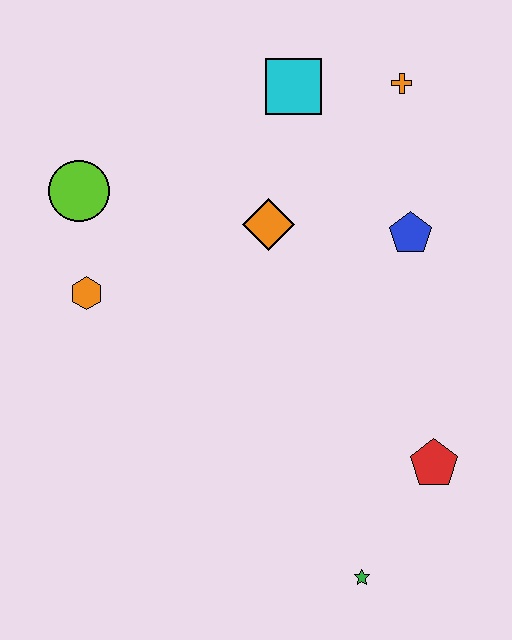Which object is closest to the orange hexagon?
The lime circle is closest to the orange hexagon.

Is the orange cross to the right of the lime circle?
Yes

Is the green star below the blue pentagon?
Yes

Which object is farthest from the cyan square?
The green star is farthest from the cyan square.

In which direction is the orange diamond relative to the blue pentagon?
The orange diamond is to the left of the blue pentagon.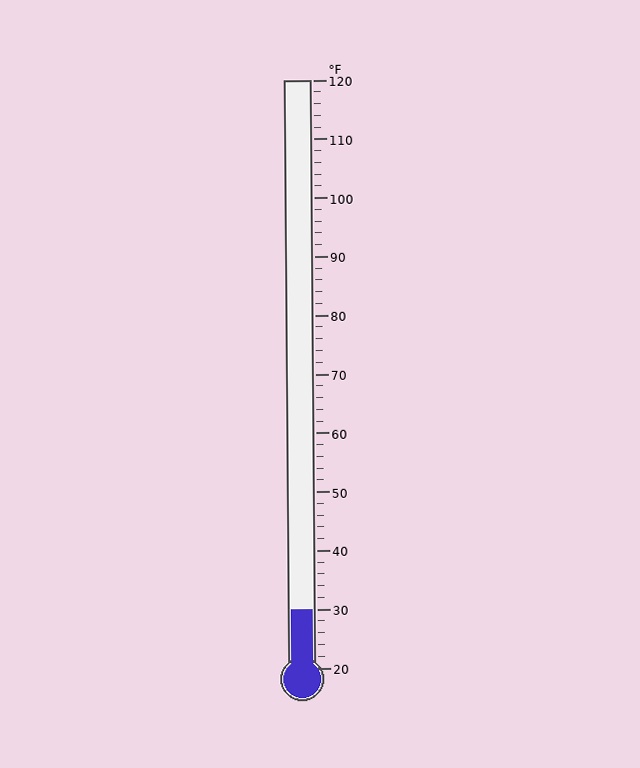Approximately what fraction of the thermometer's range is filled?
The thermometer is filled to approximately 10% of its range.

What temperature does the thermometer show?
The thermometer shows approximately 30°F.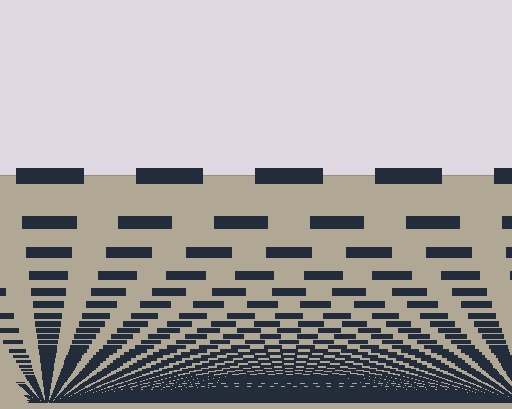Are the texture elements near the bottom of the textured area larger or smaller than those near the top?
Smaller. The gradient is inverted — elements near the bottom are smaller and denser.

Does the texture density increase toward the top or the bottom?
Density increases toward the bottom.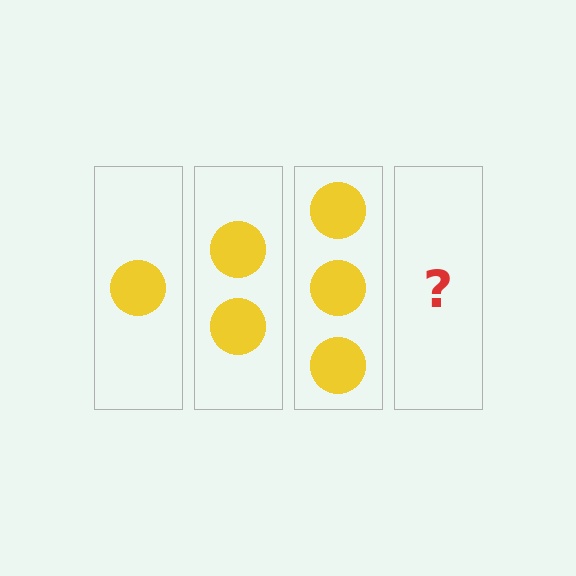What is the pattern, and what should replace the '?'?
The pattern is that each step adds one more circle. The '?' should be 4 circles.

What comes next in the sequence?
The next element should be 4 circles.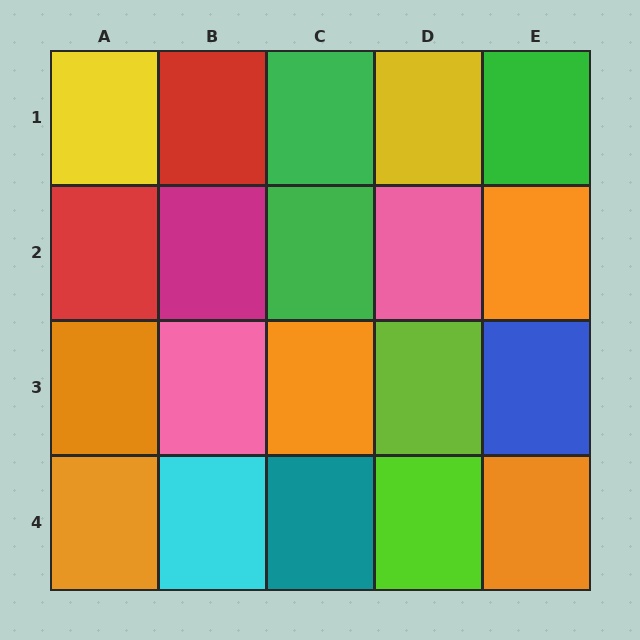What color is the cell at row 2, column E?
Orange.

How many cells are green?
3 cells are green.